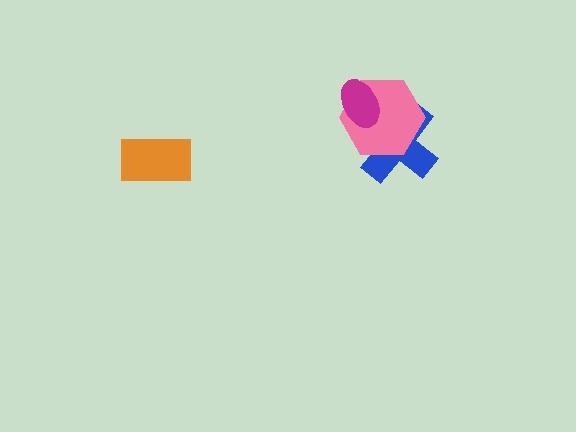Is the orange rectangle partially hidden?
No, no other shape covers it.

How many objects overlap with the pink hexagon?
2 objects overlap with the pink hexagon.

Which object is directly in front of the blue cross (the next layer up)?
The pink hexagon is directly in front of the blue cross.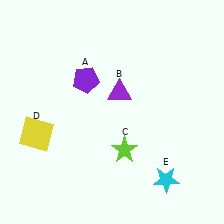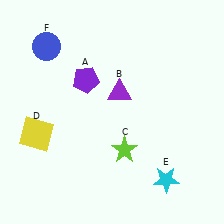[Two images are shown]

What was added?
A blue circle (F) was added in Image 2.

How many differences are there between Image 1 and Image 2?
There is 1 difference between the two images.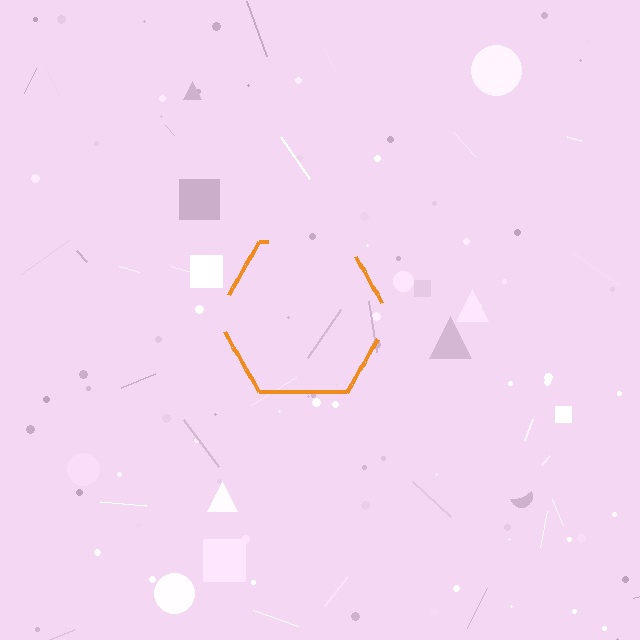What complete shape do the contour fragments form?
The contour fragments form a hexagon.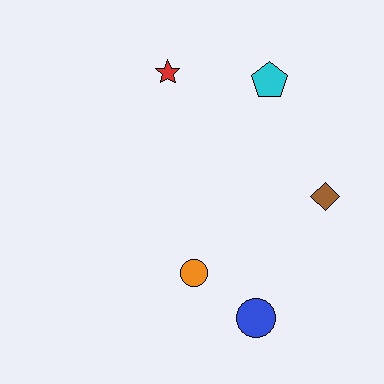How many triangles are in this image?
There are no triangles.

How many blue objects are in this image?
There is 1 blue object.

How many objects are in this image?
There are 5 objects.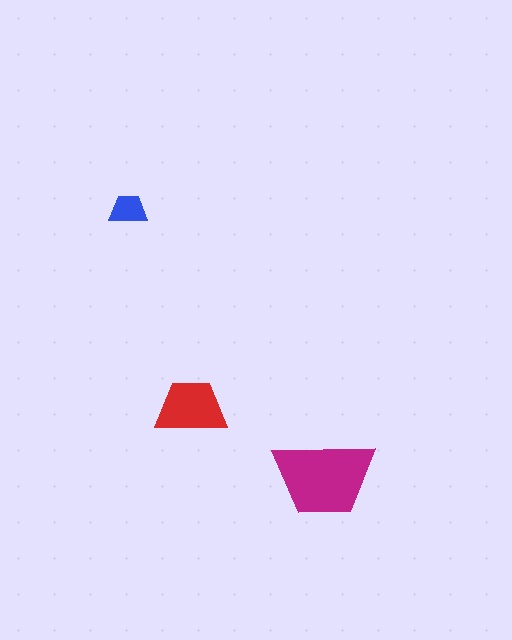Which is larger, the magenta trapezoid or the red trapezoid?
The magenta one.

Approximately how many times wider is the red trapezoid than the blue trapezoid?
About 2 times wider.